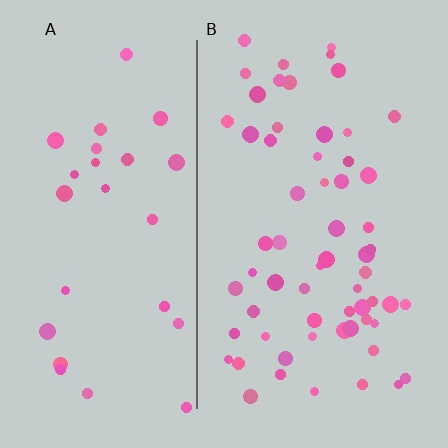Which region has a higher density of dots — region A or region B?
B (the right).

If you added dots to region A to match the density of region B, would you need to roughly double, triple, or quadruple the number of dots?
Approximately double.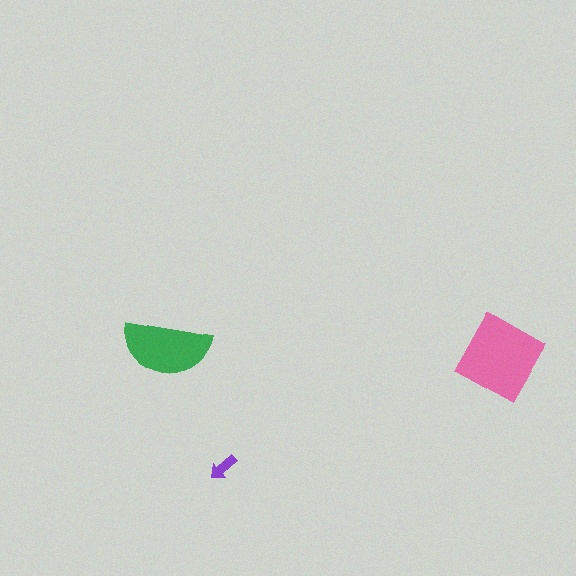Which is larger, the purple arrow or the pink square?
The pink square.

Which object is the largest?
The pink square.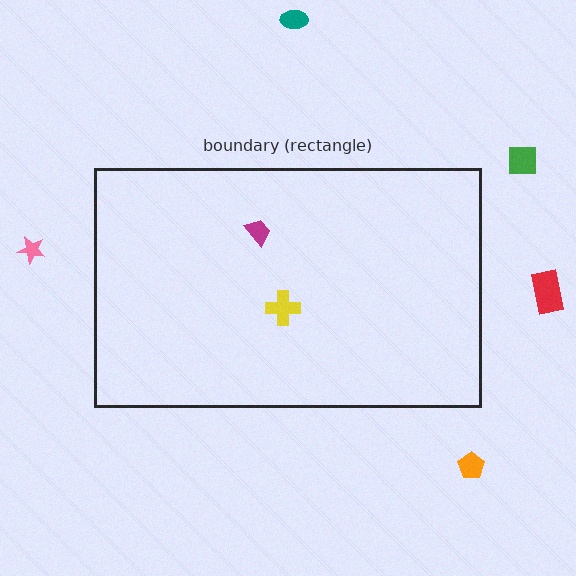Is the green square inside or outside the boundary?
Outside.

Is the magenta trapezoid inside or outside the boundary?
Inside.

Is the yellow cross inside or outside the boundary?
Inside.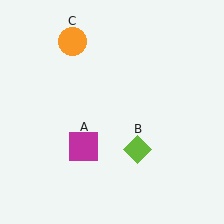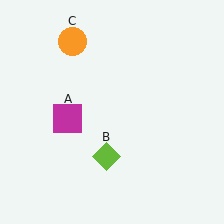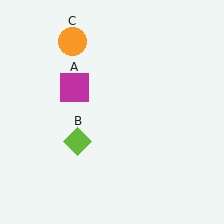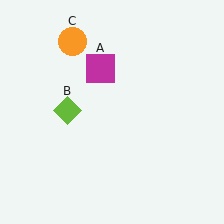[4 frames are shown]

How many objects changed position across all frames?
2 objects changed position: magenta square (object A), lime diamond (object B).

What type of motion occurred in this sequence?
The magenta square (object A), lime diamond (object B) rotated clockwise around the center of the scene.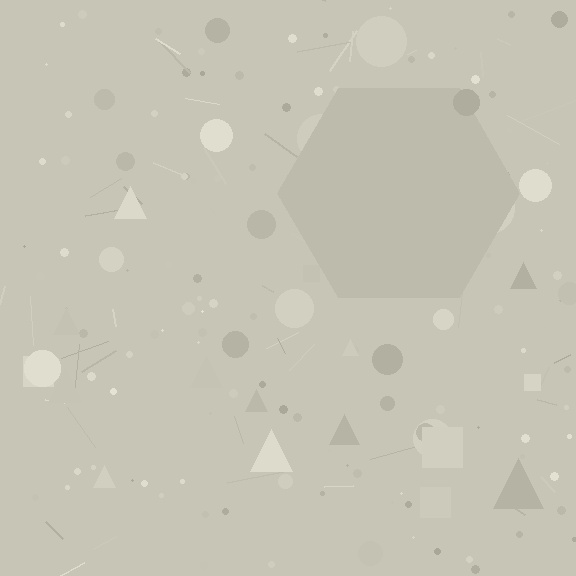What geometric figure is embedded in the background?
A hexagon is embedded in the background.